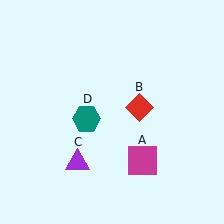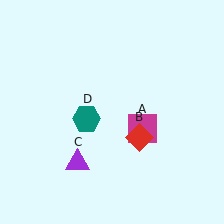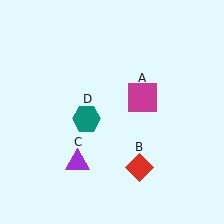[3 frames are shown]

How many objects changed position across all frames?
2 objects changed position: magenta square (object A), red diamond (object B).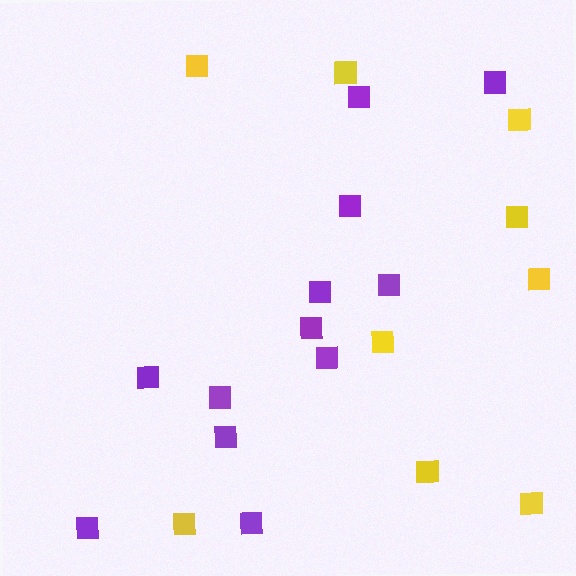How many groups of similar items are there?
There are 2 groups: one group of purple squares (12) and one group of yellow squares (9).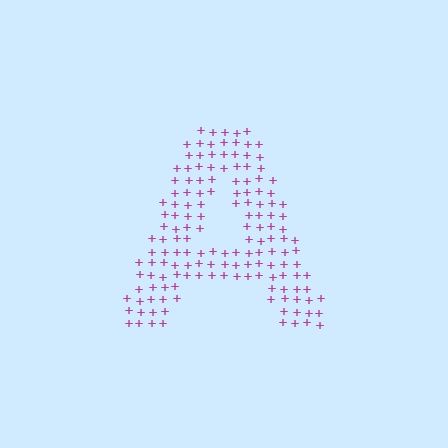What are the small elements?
The small elements are plus signs.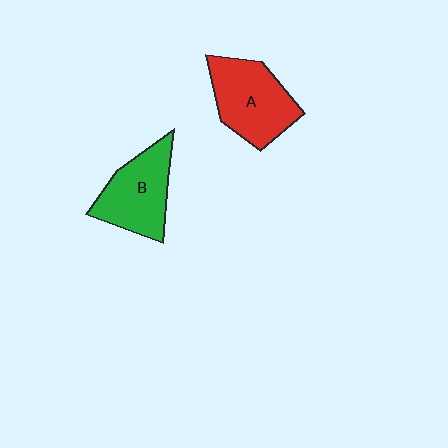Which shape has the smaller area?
Shape B (green).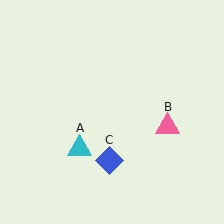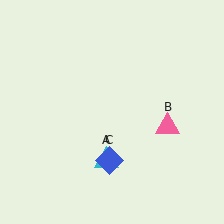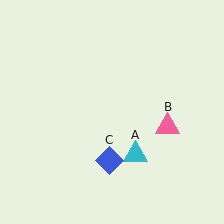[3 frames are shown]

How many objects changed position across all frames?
1 object changed position: cyan triangle (object A).